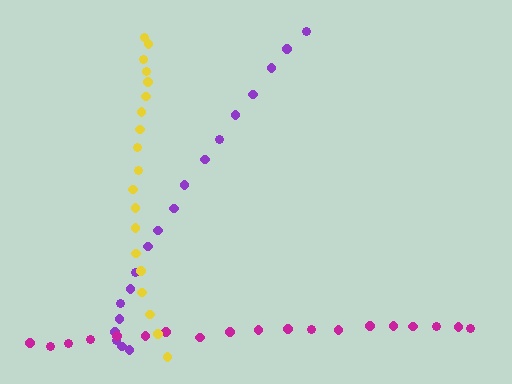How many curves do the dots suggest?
There are 3 distinct paths.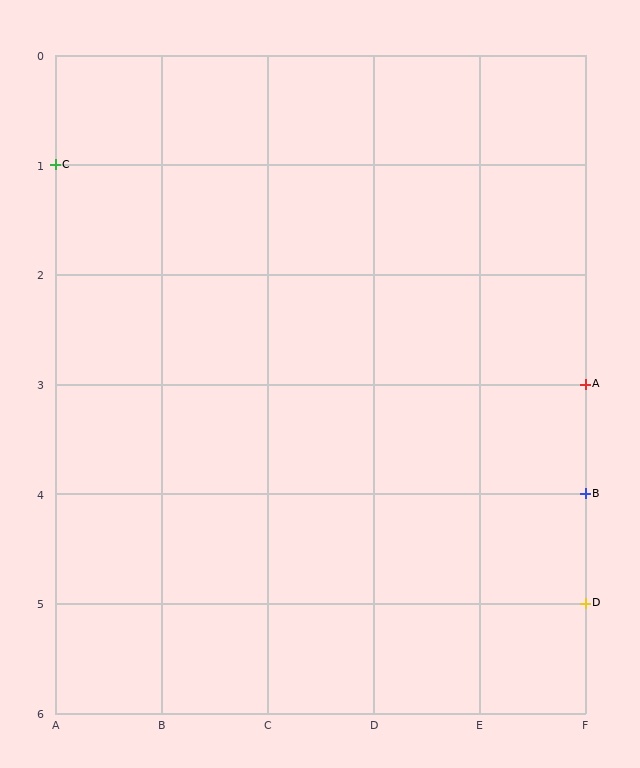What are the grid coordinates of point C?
Point C is at grid coordinates (A, 1).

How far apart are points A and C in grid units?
Points A and C are 5 columns and 2 rows apart (about 5.4 grid units diagonally).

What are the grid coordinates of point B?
Point B is at grid coordinates (F, 4).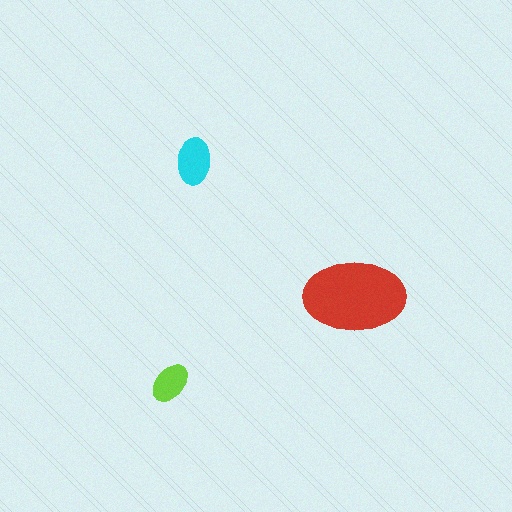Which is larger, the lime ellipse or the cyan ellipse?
The cyan one.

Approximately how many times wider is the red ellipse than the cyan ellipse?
About 2 times wider.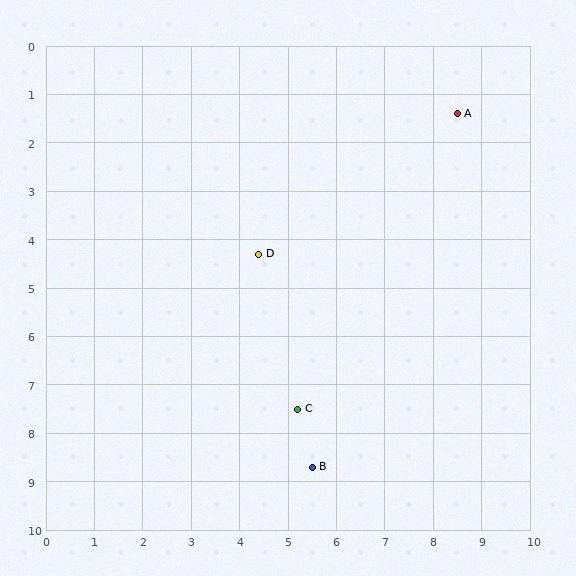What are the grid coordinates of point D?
Point D is at approximately (4.4, 4.3).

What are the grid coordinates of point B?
Point B is at approximately (5.5, 8.7).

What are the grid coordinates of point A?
Point A is at approximately (8.5, 1.4).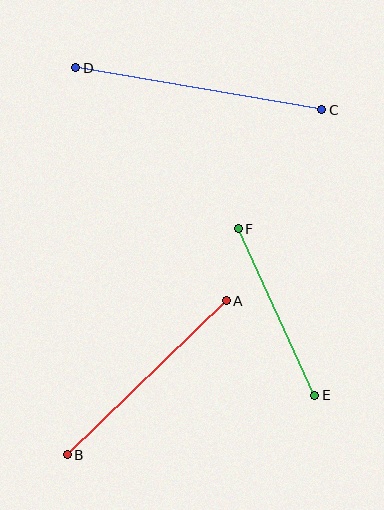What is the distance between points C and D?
The distance is approximately 250 pixels.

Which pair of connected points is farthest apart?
Points C and D are farthest apart.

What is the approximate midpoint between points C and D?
The midpoint is at approximately (199, 89) pixels.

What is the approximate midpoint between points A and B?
The midpoint is at approximately (147, 378) pixels.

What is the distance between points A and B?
The distance is approximately 221 pixels.